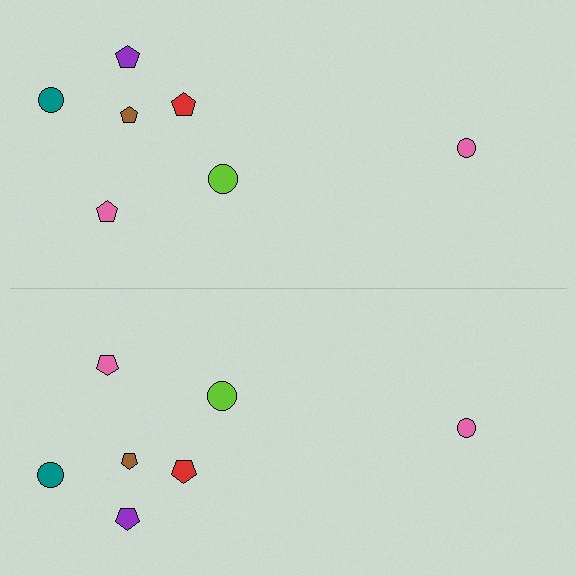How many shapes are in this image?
There are 14 shapes in this image.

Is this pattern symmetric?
Yes, this pattern has bilateral (reflection) symmetry.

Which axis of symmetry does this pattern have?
The pattern has a horizontal axis of symmetry running through the center of the image.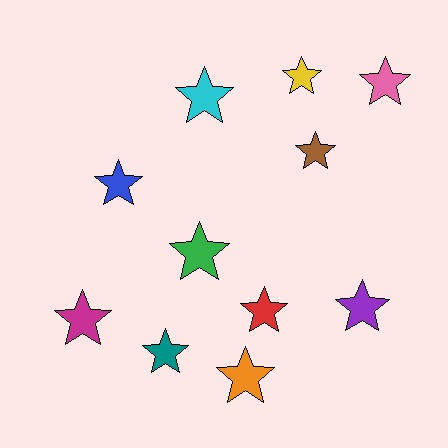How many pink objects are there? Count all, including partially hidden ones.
There is 1 pink object.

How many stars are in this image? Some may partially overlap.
There are 11 stars.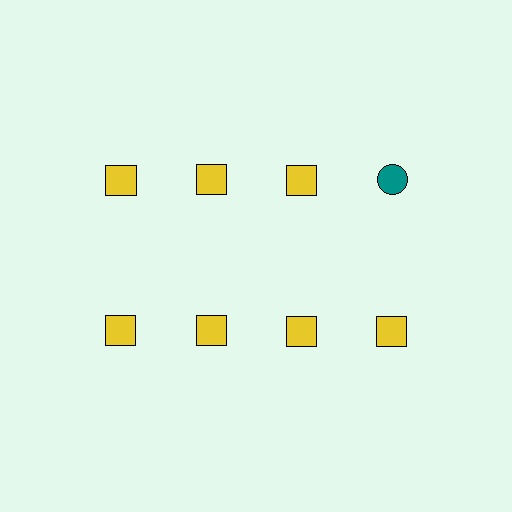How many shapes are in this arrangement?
There are 8 shapes arranged in a grid pattern.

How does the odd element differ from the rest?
It differs in both color (teal instead of yellow) and shape (circle instead of square).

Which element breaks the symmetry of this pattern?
The teal circle in the top row, second from right column breaks the symmetry. All other shapes are yellow squares.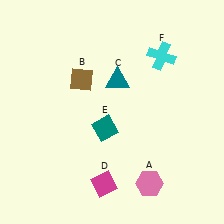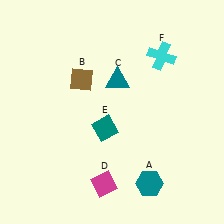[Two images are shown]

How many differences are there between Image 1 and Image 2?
There is 1 difference between the two images.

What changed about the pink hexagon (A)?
In Image 1, A is pink. In Image 2, it changed to teal.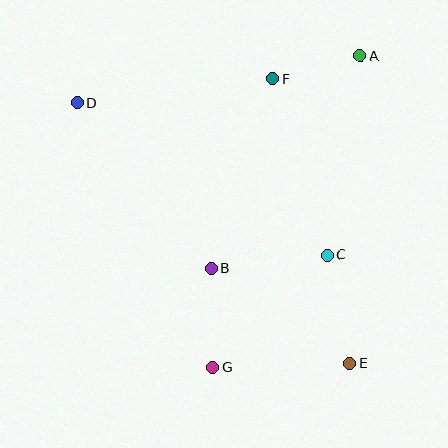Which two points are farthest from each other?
Points D and E are farthest from each other.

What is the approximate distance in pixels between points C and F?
The distance between C and F is approximately 184 pixels.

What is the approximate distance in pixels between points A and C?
The distance between A and C is approximately 202 pixels.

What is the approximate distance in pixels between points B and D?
The distance between B and D is approximately 213 pixels.